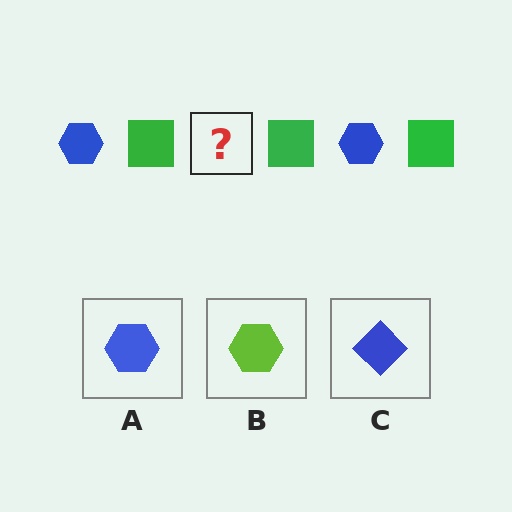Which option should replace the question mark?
Option A.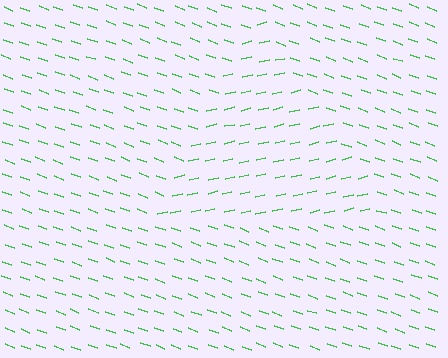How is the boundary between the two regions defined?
The boundary is defined purely by a change in line orientation (approximately 34 degrees difference). All lines are the same color and thickness.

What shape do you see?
I see a triangle.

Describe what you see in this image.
The image is filled with small green line segments. A triangle region in the image has lines oriented differently from the surrounding lines, creating a visible texture boundary.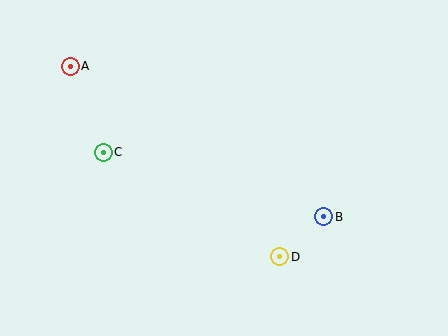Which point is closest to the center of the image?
Point D at (280, 257) is closest to the center.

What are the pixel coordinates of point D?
Point D is at (280, 257).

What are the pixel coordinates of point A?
Point A is at (70, 66).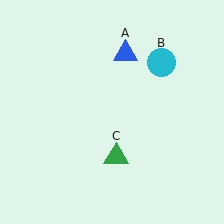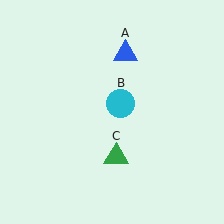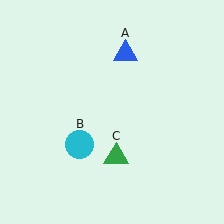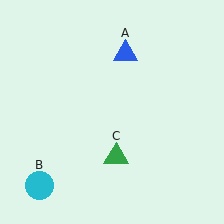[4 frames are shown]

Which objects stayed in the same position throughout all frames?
Blue triangle (object A) and green triangle (object C) remained stationary.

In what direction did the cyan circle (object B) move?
The cyan circle (object B) moved down and to the left.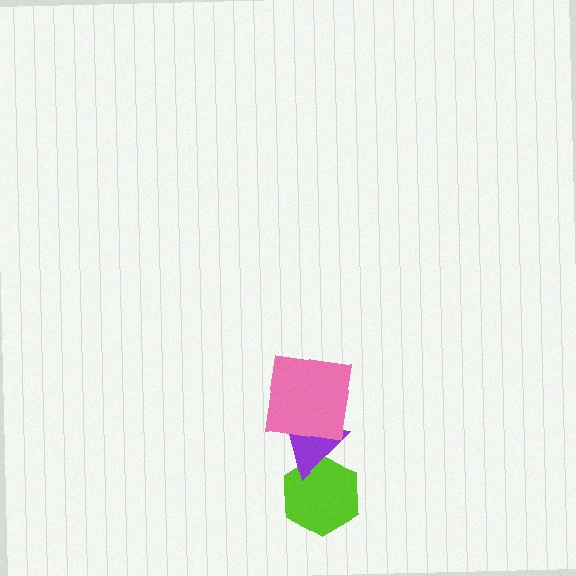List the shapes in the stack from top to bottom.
From top to bottom: the pink square, the purple triangle, the lime hexagon.